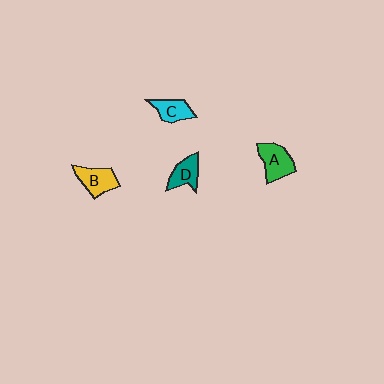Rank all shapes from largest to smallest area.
From largest to smallest: A (green), B (yellow), D (teal), C (cyan).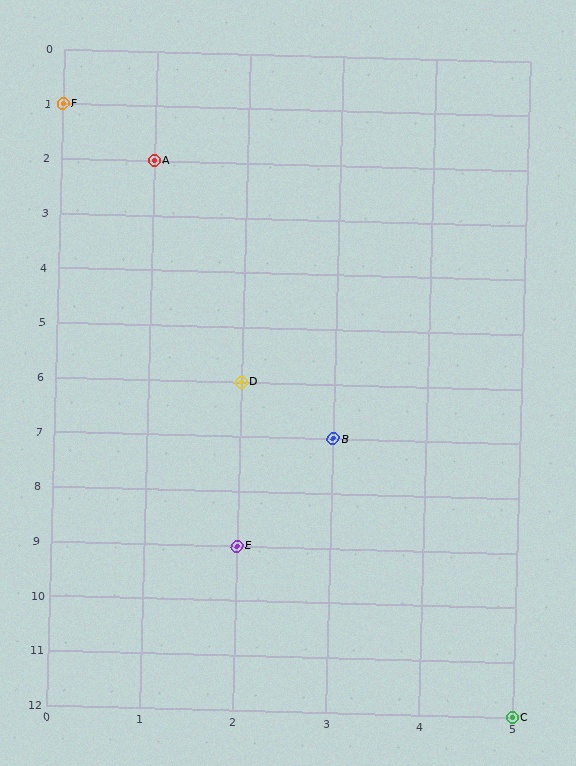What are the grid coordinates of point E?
Point E is at grid coordinates (2, 9).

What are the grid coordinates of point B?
Point B is at grid coordinates (3, 7).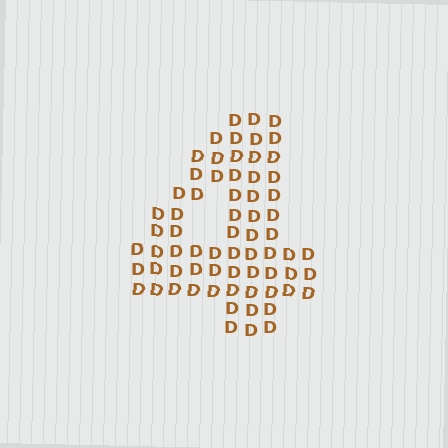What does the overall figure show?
The overall figure shows the digit 4.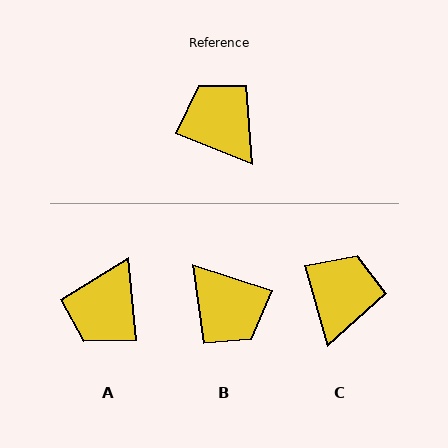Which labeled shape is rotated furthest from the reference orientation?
B, about 176 degrees away.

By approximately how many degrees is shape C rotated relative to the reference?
Approximately 53 degrees clockwise.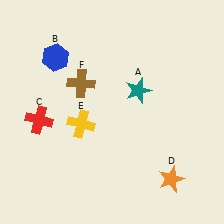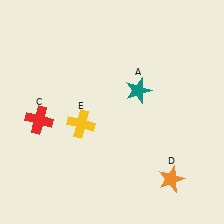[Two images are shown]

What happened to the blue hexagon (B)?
The blue hexagon (B) was removed in Image 2. It was in the top-left area of Image 1.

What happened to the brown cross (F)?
The brown cross (F) was removed in Image 2. It was in the top-left area of Image 1.